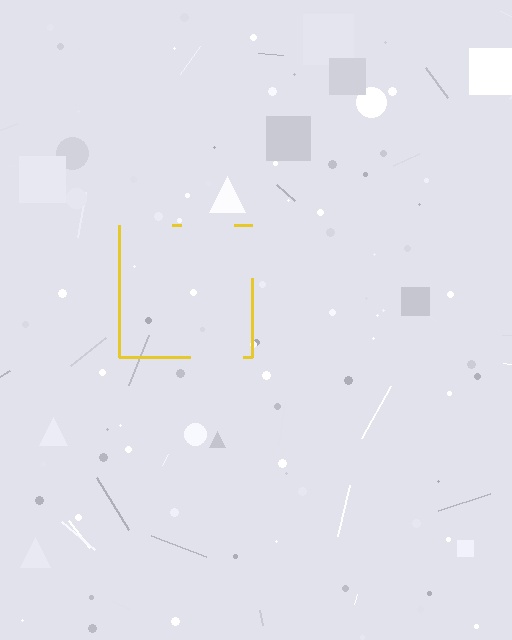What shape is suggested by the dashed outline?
The dashed outline suggests a square.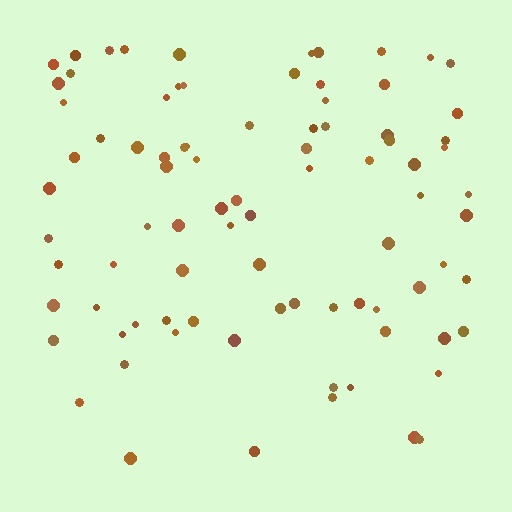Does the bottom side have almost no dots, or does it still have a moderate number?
Still a moderate number, just noticeably fewer than the top.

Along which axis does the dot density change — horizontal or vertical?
Vertical.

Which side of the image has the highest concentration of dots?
The top.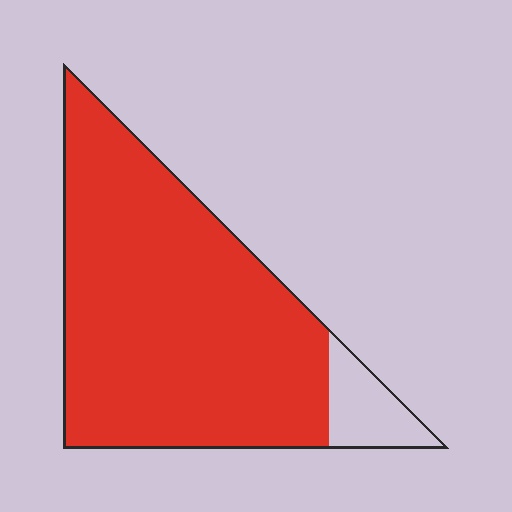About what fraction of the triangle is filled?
About nine tenths (9/10).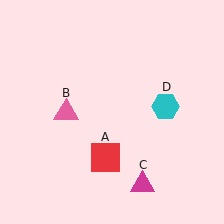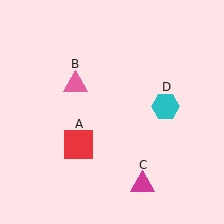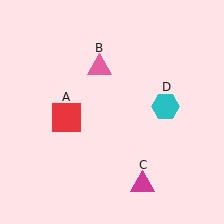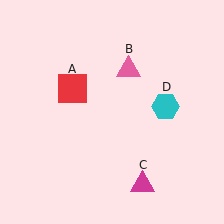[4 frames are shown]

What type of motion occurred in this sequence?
The red square (object A), pink triangle (object B) rotated clockwise around the center of the scene.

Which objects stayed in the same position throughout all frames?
Magenta triangle (object C) and cyan hexagon (object D) remained stationary.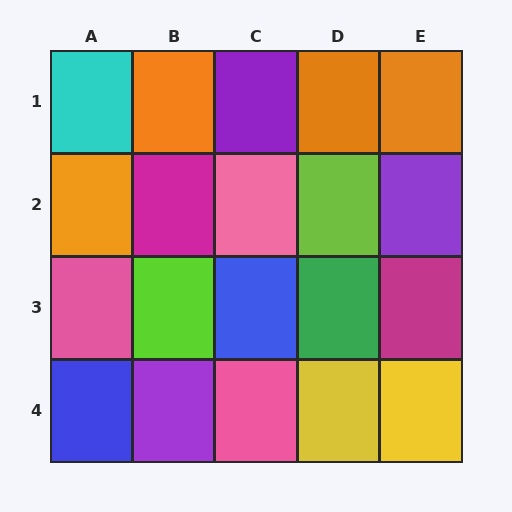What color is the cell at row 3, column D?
Green.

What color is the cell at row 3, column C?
Blue.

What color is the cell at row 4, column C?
Pink.